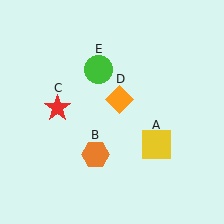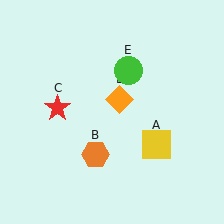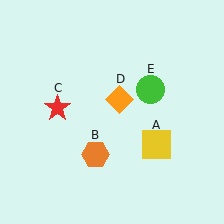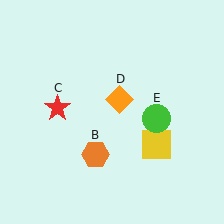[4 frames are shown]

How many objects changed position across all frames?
1 object changed position: green circle (object E).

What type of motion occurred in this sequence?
The green circle (object E) rotated clockwise around the center of the scene.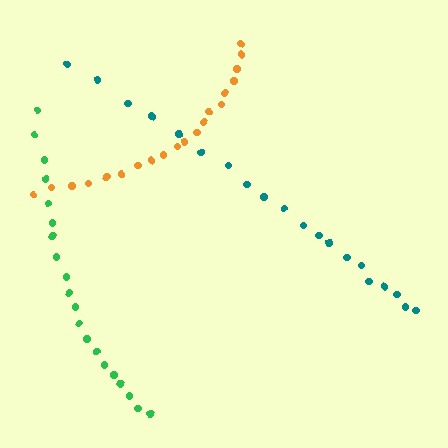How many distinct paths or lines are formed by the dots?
There are 3 distinct paths.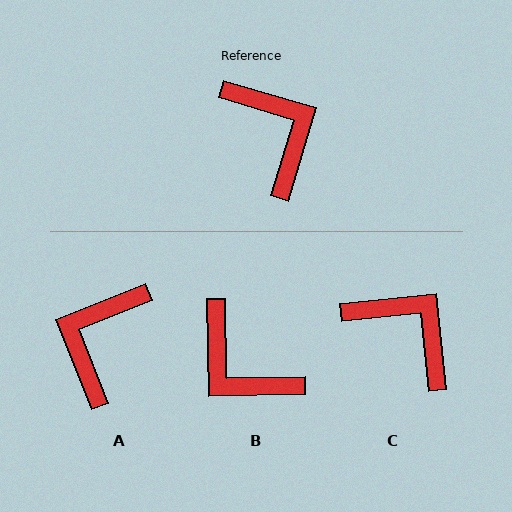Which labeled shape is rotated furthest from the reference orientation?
B, about 162 degrees away.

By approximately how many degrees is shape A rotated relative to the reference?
Approximately 128 degrees counter-clockwise.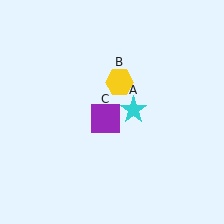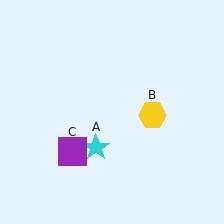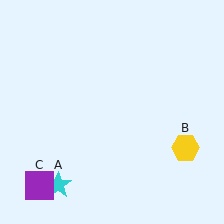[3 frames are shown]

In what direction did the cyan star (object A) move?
The cyan star (object A) moved down and to the left.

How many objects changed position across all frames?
3 objects changed position: cyan star (object A), yellow hexagon (object B), purple square (object C).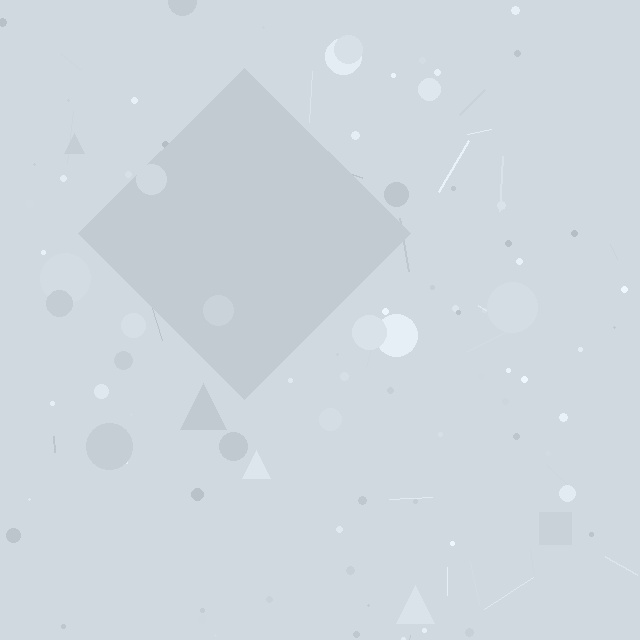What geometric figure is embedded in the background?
A diamond is embedded in the background.